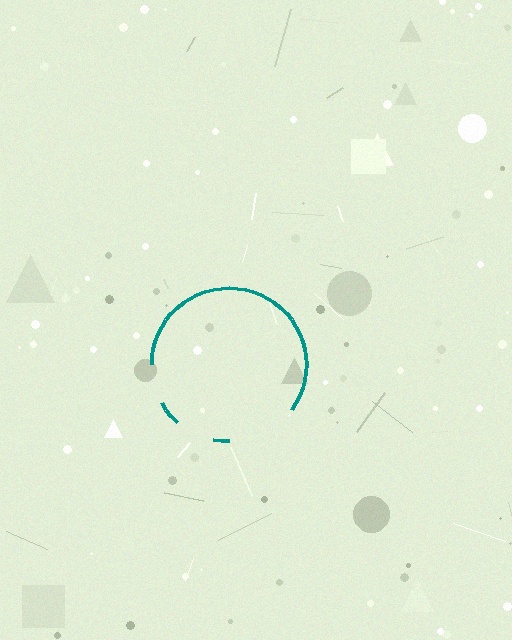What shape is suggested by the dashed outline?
The dashed outline suggests a circle.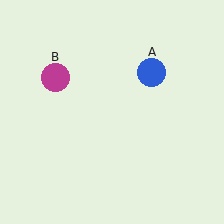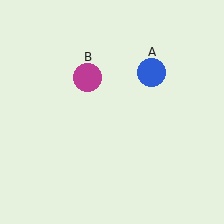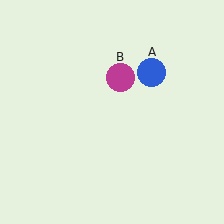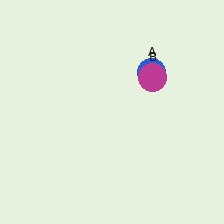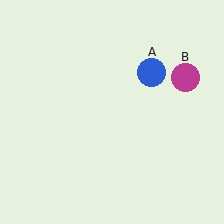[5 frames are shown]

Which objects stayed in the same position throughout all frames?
Blue circle (object A) remained stationary.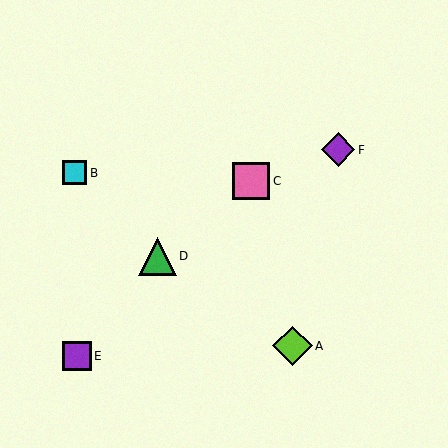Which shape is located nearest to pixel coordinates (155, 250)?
The green triangle (labeled D) at (157, 256) is nearest to that location.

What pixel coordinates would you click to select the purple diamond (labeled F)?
Click at (338, 150) to select the purple diamond F.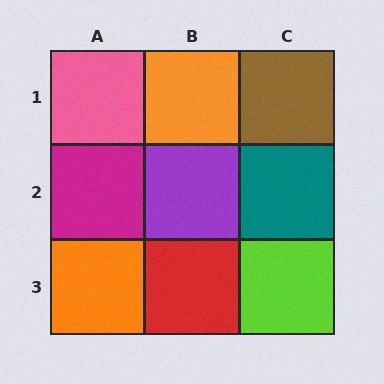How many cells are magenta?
1 cell is magenta.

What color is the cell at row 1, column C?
Brown.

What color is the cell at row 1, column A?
Pink.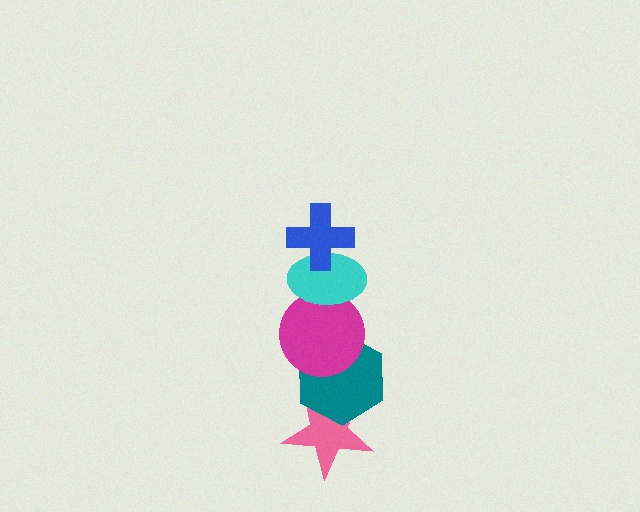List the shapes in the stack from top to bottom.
From top to bottom: the blue cross, the cyan ellipse, the magenta circle, the teal hexagon, the pink star.